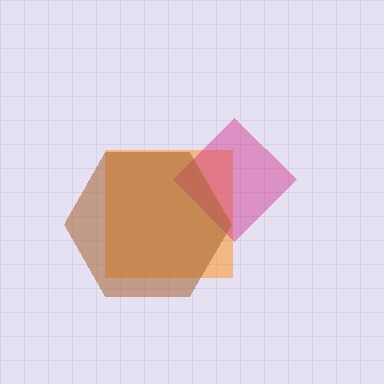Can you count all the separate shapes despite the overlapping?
Yes, there are 3 separate shapes.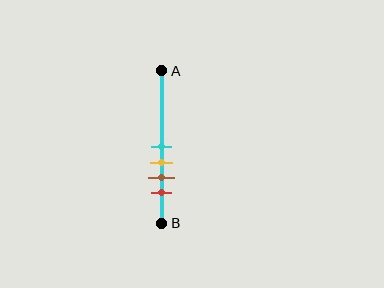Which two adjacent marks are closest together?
The cyan and yellow marks are the closest adjacent pair.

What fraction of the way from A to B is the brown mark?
The brown mark is approximately 70% (0.7) of the way from A to B.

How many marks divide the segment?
There are 4 marks dividing the segment.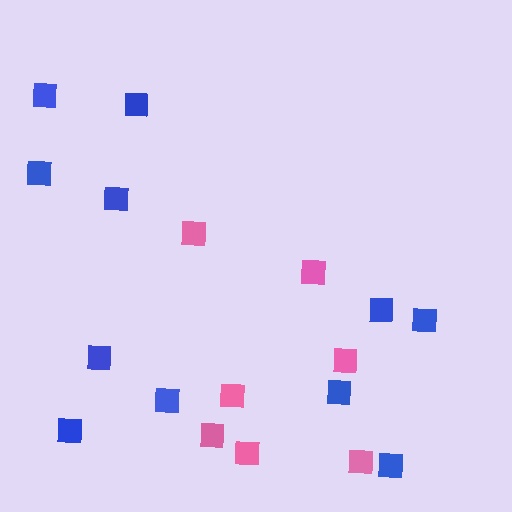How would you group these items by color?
There are 2 groups: one group of pink squares (7) and one group of blue squares (11).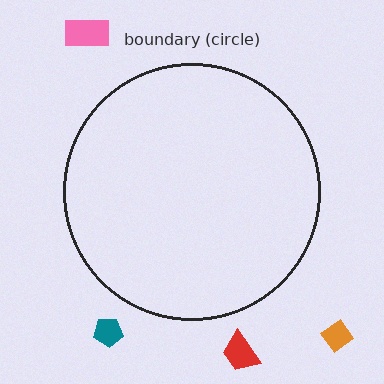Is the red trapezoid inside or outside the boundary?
Outside.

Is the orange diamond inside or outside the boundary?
Outside.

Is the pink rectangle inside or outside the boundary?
Outside.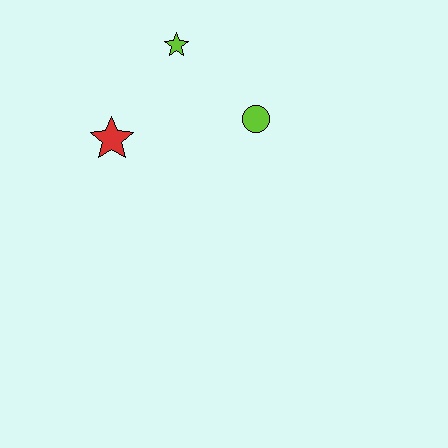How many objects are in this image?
There are 3 objects.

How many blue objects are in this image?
There are no blue objects.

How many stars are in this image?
There are 2 stars.